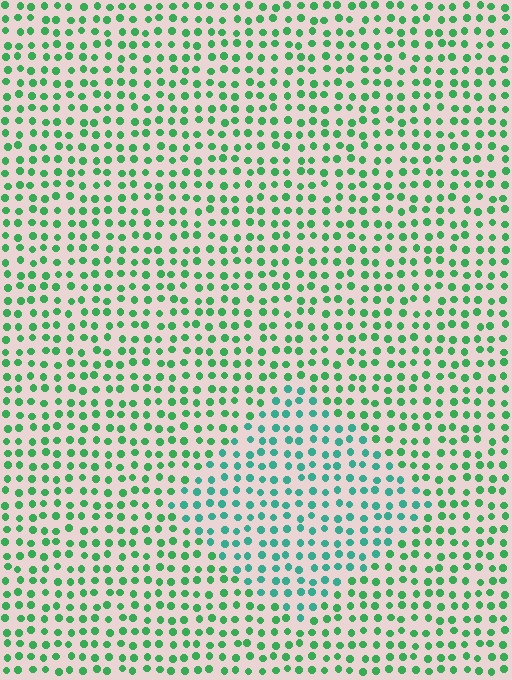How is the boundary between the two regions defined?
The boundary is defined purely by a slight shift in hue (about 31 degrees). Spacing, size, and orientation are identical on both sides.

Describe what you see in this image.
The image is filled with small green elements in a uniform arrangement. A diamond-shaped region is visible where the elements are tinted to a slightly different hue, forming a subtle color boundary.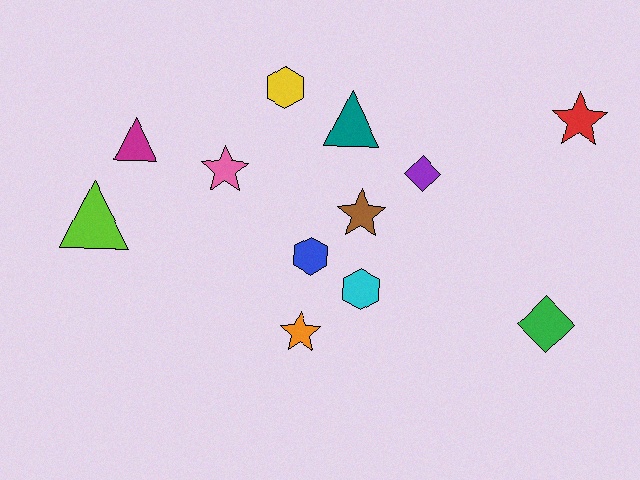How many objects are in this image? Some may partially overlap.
There are 12 objects.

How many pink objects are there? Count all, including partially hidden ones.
There is 1 pink object.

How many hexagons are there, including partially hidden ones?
There are 3 hexagons.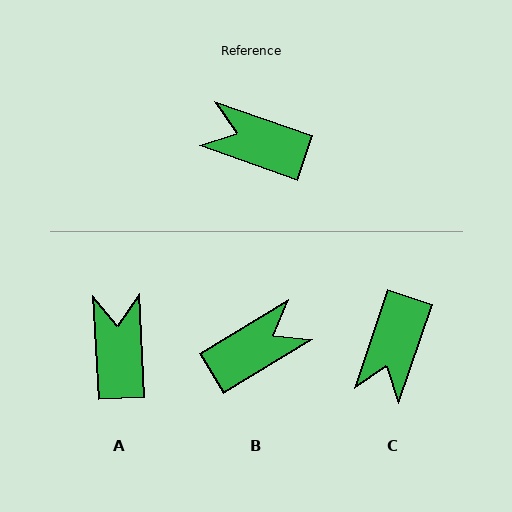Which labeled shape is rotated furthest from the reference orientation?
B, about 129 degrees away.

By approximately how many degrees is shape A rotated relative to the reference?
Approximately 67 degrees clockwise.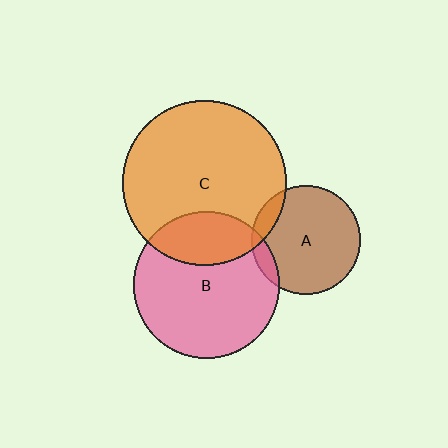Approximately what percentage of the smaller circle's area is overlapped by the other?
Approximately 10%.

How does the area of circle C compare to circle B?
Approximately 1.3 times.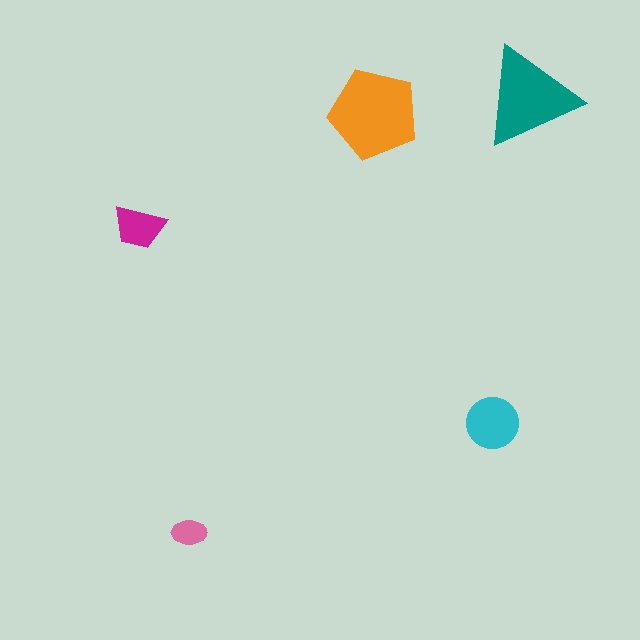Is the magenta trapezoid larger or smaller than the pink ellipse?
Larger.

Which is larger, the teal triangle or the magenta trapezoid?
The teal triangle.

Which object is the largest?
The orange pentagon.